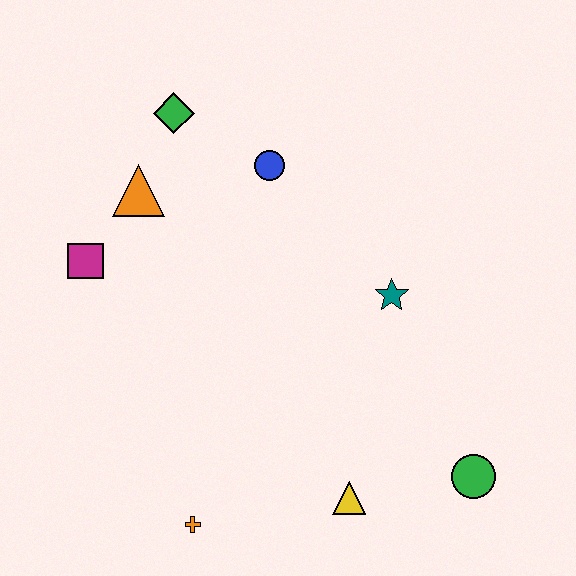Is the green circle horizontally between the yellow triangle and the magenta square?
No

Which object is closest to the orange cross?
The yellow triangle is closest to the orange cross.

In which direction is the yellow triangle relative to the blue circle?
The yellow triangle is below the blue circle.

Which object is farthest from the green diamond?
The green circle is farthest from the green diamond.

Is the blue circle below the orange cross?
No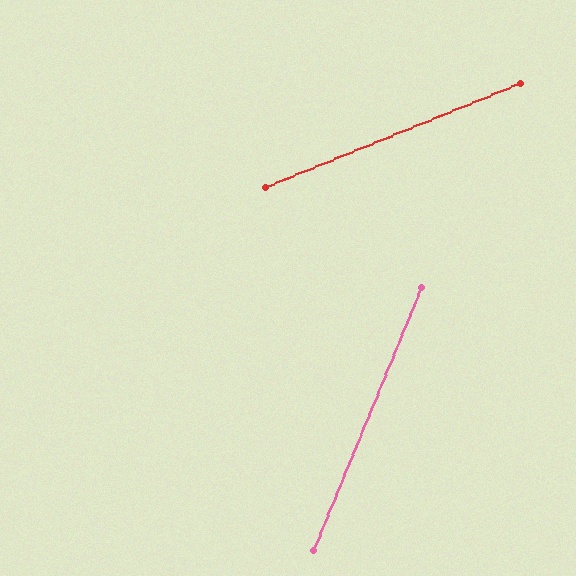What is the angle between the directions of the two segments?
Approximately 46 degrees.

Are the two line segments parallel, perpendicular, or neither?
Neither parallel nor perpendicular — they differ by about 46°.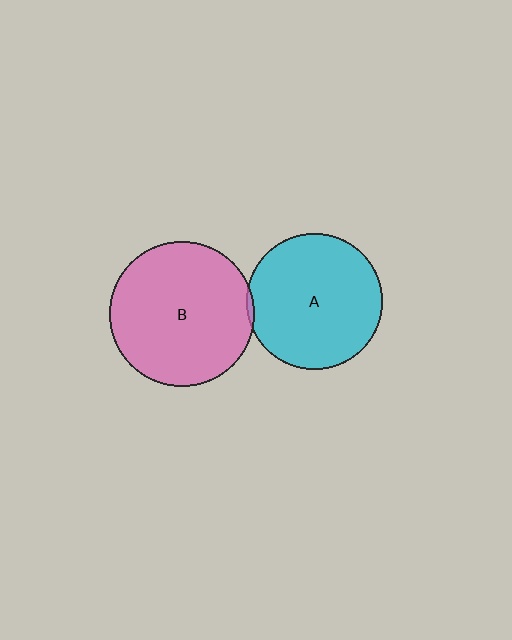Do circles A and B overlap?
Yes.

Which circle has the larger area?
Circle B (pink).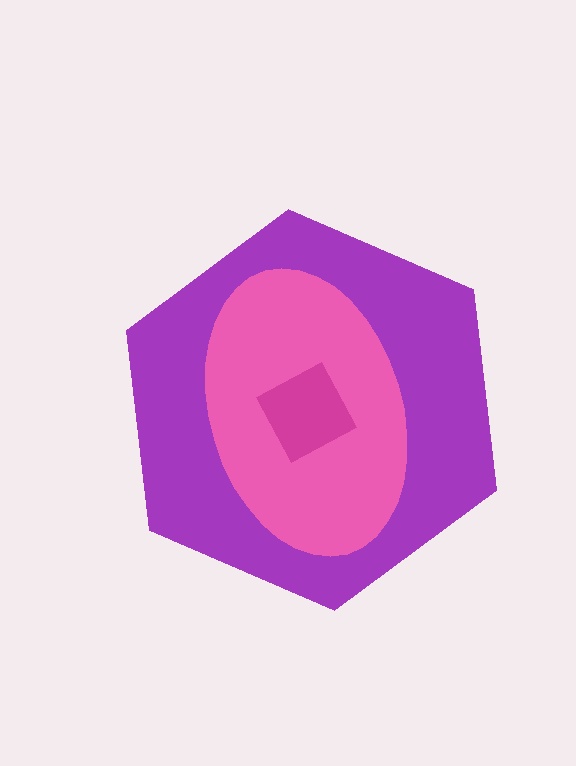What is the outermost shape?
The purple hexagon.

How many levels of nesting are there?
3.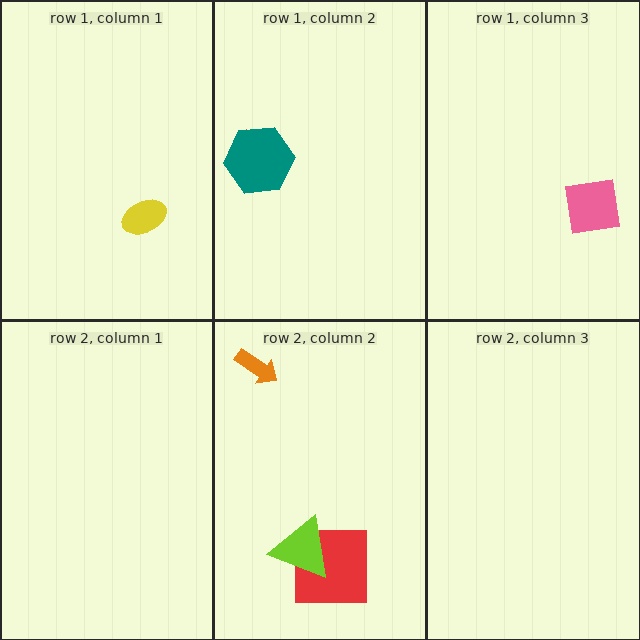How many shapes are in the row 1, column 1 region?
1.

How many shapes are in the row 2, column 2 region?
3.